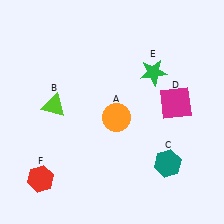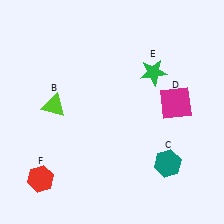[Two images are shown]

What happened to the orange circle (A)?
The orange circle (A) was removed in Image 2. It was in the bottom-right area of Image 1.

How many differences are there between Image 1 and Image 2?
There is 1 difference between the two images.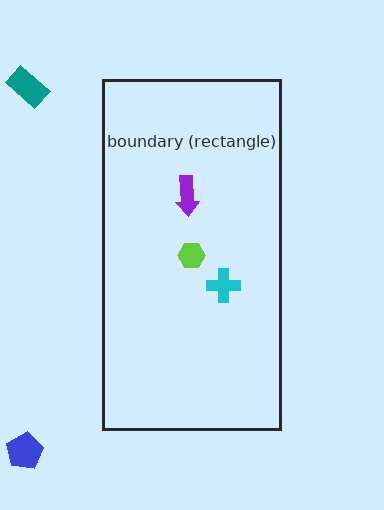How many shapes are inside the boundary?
3 inside, 2 outside.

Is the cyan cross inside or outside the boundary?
Inside.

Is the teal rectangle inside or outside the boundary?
Outside.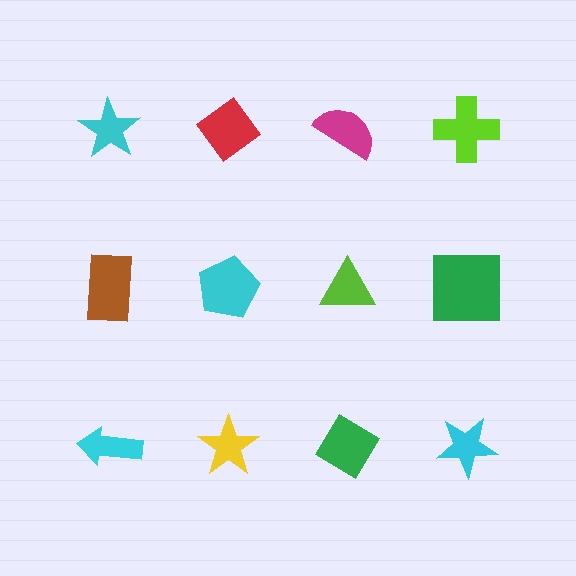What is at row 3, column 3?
A green diamond.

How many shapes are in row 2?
4 shapes.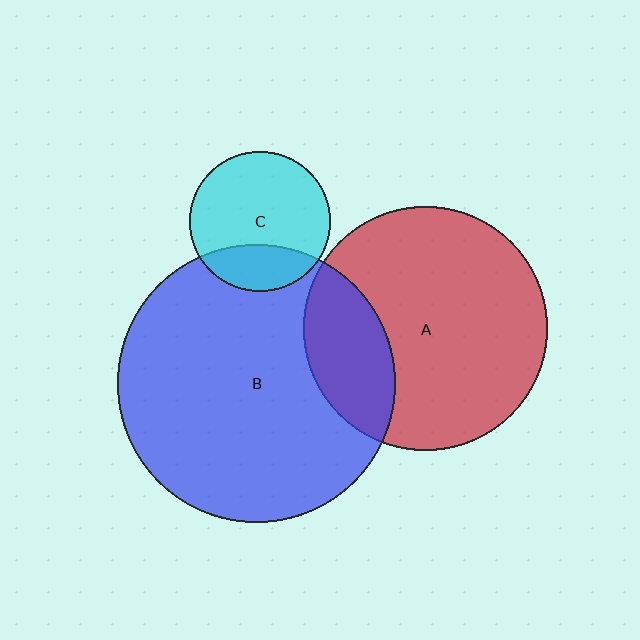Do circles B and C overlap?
Yes.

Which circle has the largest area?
Circle B (blue).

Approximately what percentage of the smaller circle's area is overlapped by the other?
Approximately 25%.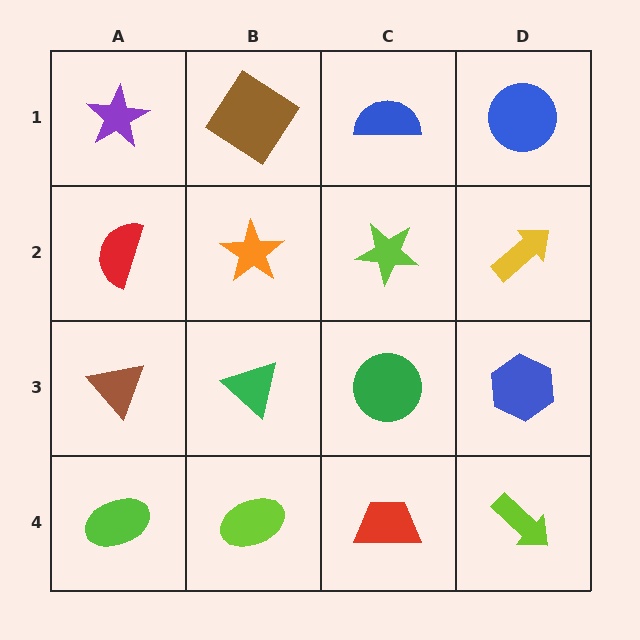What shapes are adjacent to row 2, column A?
A purple star (row 1, column A), a brown triangle (row 3, column A), an orange star (row 2, column B).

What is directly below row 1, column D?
A yellow arrow.